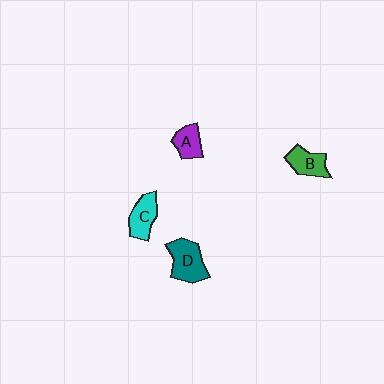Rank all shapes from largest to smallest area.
From largest to smallest: D (teal), C (cyan), B (green), A (purple).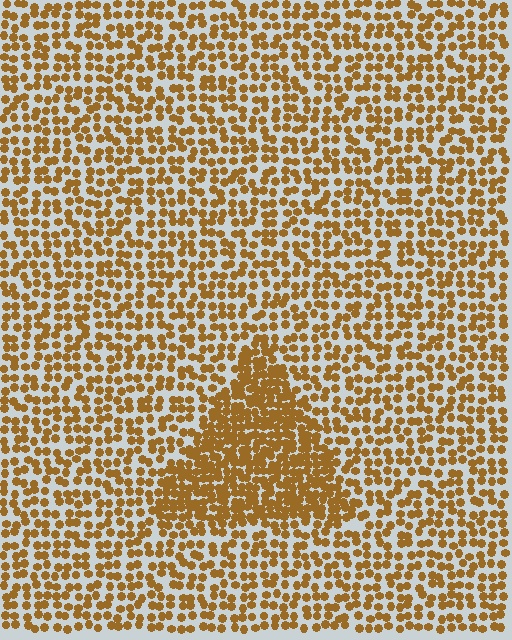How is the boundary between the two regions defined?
The boundary is defined by a change in element density (approximately 1.9x ratio). All elements are the same color, size, and shape.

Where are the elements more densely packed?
The elements are more densely packed inside the triangle boundary.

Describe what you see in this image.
The image contains small brown elements arranged at two different densities. A triangle-shaped region is visible where the elements are more densely packed than the surrounding area.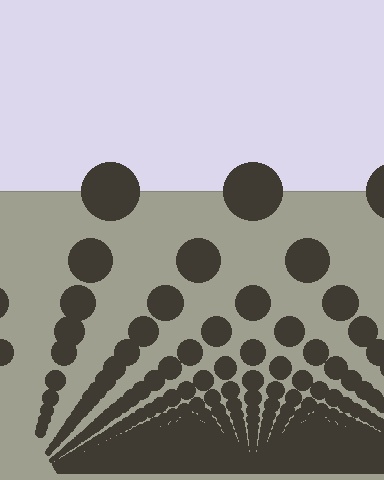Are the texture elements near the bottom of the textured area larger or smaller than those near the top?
Smaller. The gradient is inverted — elements near the bottom are smaller and denser.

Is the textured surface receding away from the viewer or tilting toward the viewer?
The surface appears to tilt toward the viewer. Texture elements get larger and sparser toward the top.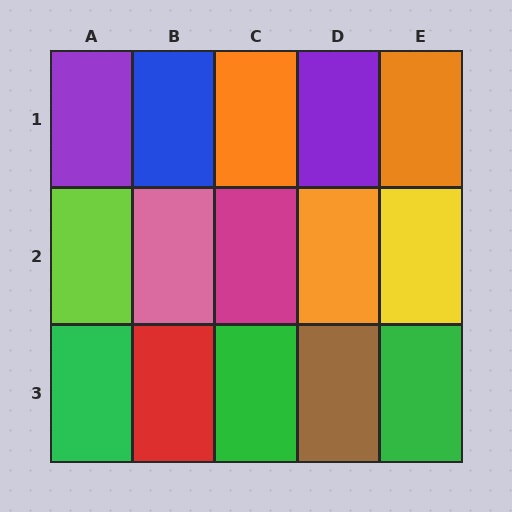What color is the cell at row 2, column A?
Lime.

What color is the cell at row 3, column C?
Green.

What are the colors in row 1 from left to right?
Purple, blue, orange, purple, orange.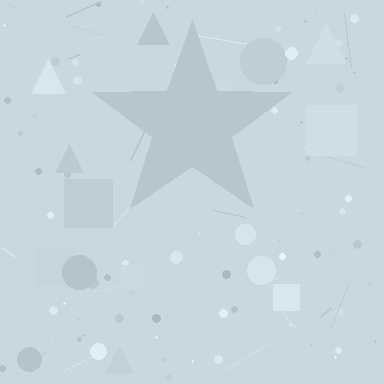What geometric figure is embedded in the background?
A star is embedded in the background.